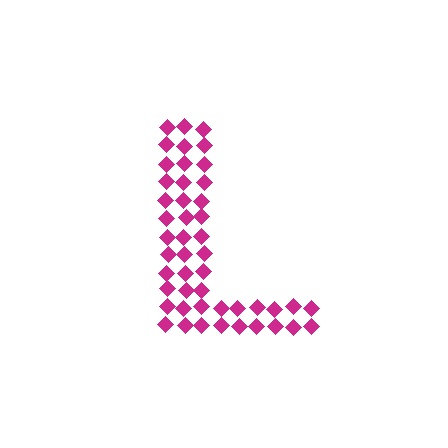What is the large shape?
The large shape is the letter L.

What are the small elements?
The small elements are diamonds.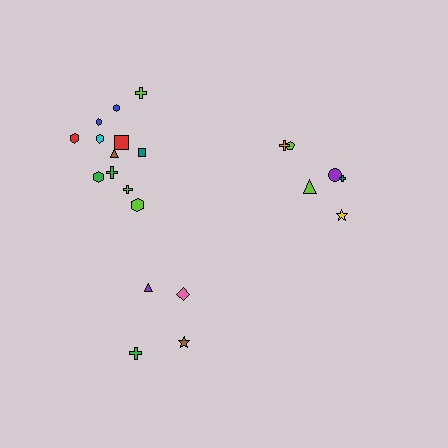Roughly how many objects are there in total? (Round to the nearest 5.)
Roughly 20 objects in total.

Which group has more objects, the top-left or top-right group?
The top-left group.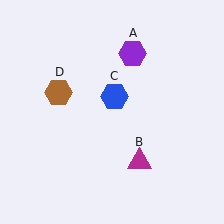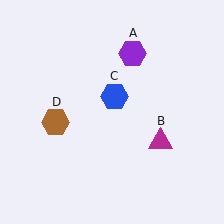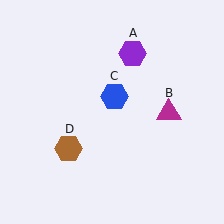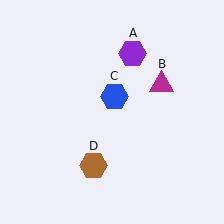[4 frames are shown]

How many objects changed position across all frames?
2 objects changed position: magenta triangle (object B), brown hexagon (object D).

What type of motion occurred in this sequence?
The magenta triangle (object B), brown hexagon (object D) rotated counterclockwise around the center of the scene.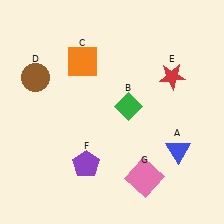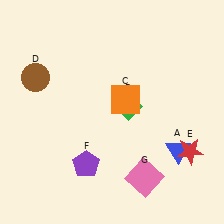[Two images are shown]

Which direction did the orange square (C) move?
The orange square (C) moved right.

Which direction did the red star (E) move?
The red star (E) moved down.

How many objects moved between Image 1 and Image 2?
2 objects moved between the two images.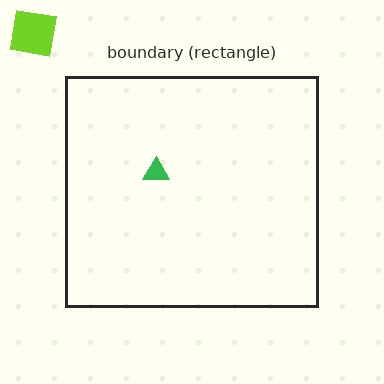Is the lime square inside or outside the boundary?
Outside.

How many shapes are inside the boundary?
1 inside, 1 outside.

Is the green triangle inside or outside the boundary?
Inside.